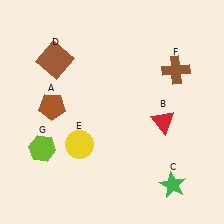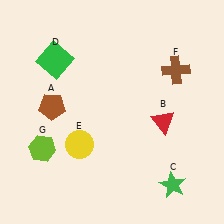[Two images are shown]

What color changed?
The square (D) changed from brown in Image 1 to green in Image 2.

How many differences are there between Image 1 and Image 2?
There is 1 difference between the two images.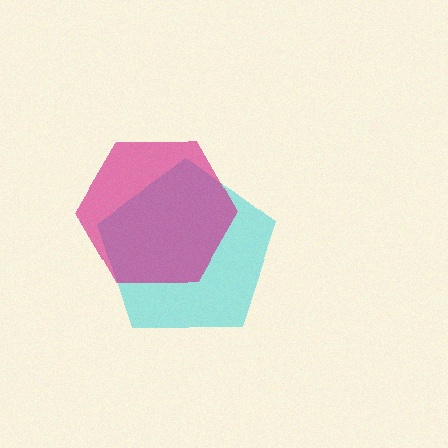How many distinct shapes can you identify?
There are 2 distinct shapes: a cyan pentagon, a magenta hexagon.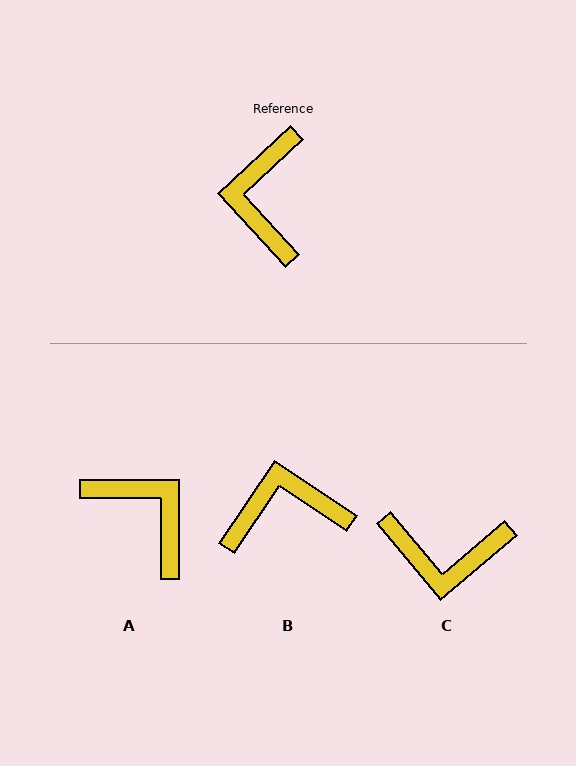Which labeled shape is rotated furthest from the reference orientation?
A, about 133 degrees away.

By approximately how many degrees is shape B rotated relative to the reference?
Approximately 77 degrees clockwise.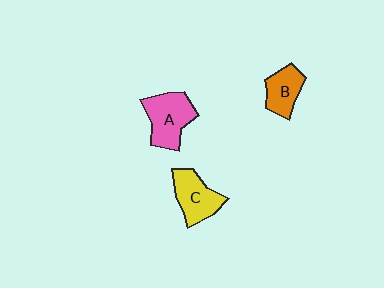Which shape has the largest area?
Shape A (pink).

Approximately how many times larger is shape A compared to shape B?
Approximately 1.4 times.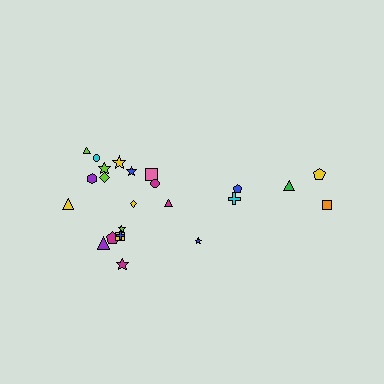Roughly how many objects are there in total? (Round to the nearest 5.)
Roughly 25 objects in total.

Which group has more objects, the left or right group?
The left group.